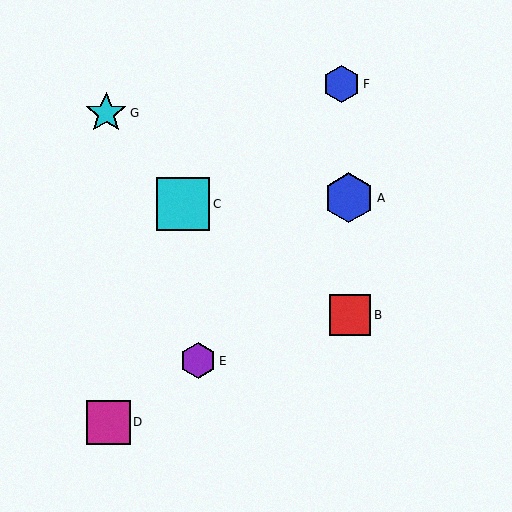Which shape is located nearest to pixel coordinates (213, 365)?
The purple hexagon (labeled E) at (198, 361) is nearest to that location.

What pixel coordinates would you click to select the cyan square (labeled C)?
Click at (183, 204) to select the cyan square C.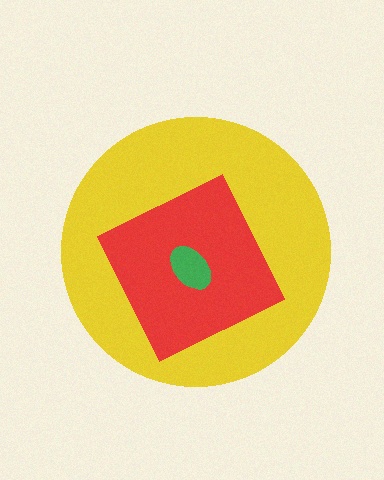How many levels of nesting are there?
3.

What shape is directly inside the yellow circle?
The red diamond.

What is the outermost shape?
The yellow circle.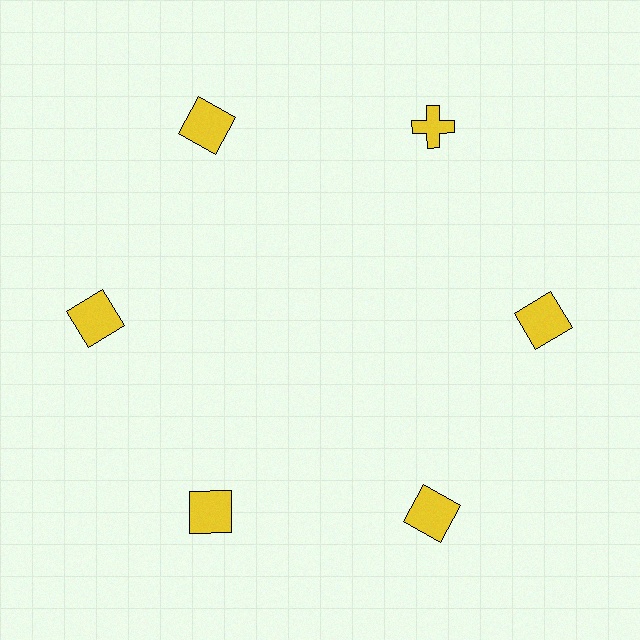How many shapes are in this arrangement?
There are 6 shapes arranged in a ring pattern.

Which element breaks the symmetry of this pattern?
The yellow cross at roughly the 1 o'clock position breaks the symmetry. All other shapes are yellow squares.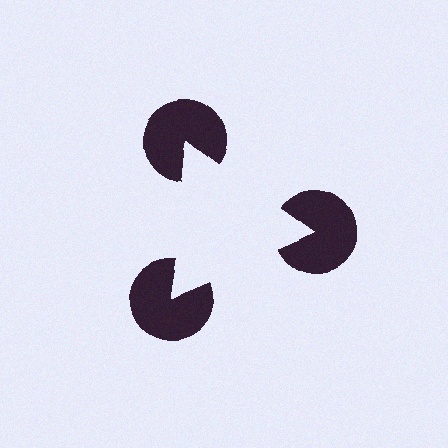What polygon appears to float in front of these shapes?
An illusory triangle — its edges are inferred from the aligned wedge cuts in the pac-man discs, not physically drawn.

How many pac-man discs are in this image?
There are 3 — one at each vertex of the illusory triangle.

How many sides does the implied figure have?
3 sides.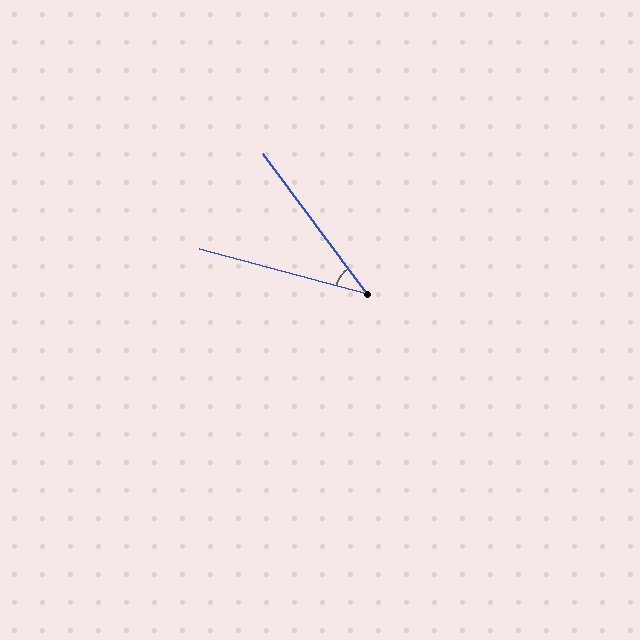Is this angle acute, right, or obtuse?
It is acute.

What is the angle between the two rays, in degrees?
Approximately 38 degrees.